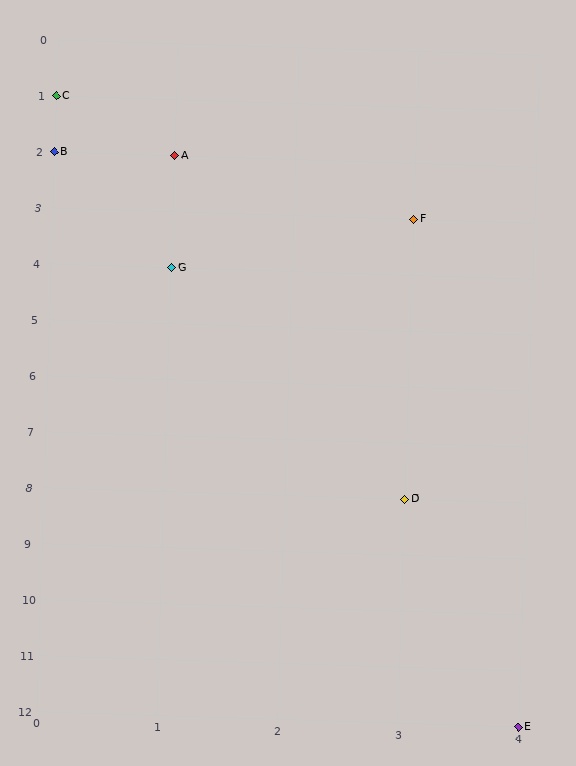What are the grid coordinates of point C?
Point C is at grid coordinates (0, 1).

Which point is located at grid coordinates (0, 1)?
Point C is at (0, 1).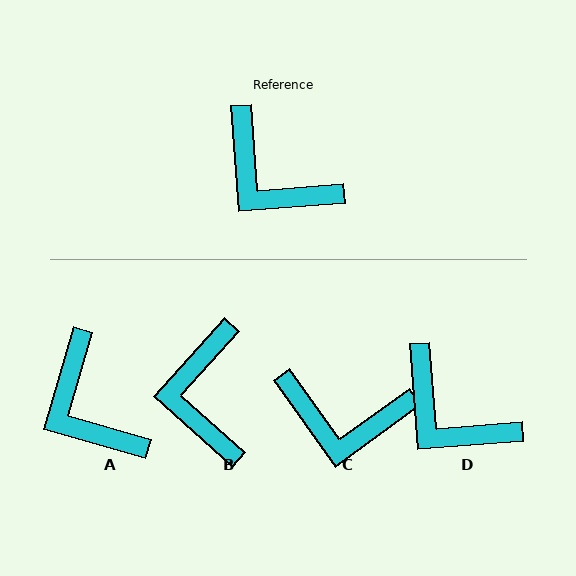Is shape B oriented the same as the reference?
No, it is off by about 46 degrees.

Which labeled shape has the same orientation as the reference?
D.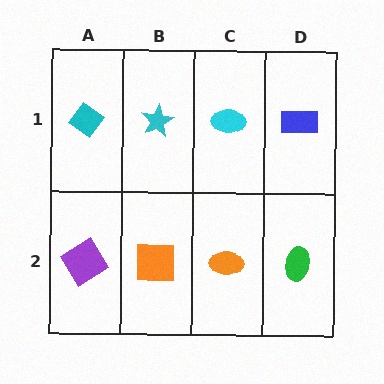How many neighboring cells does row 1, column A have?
2.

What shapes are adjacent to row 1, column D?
A green ellipse (row 2, column D), a cyan ellipse (row 1, column C).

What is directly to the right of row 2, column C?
A green ellipse.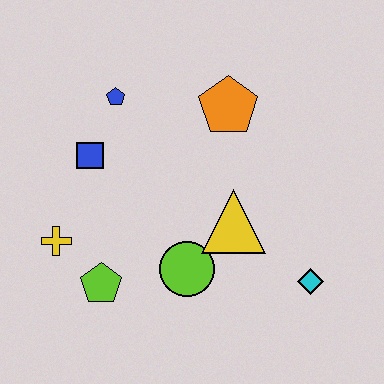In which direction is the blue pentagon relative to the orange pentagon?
The blue pentagon is to the left of the orange pentagon.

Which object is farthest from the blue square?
The cyan diamond is farthest from the blue square.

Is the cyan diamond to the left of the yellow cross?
No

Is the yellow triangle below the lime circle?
No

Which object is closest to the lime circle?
The yellow triangle is closest to the lime circle.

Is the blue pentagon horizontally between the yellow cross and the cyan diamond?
Yes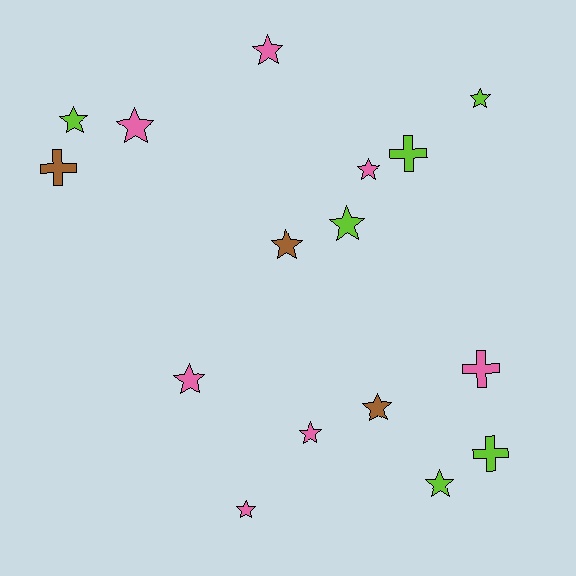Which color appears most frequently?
Pink, with 7 objects.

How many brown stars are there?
There are 2 brown stars.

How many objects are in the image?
There are 16 objects.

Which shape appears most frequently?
Star, with 12 objects.